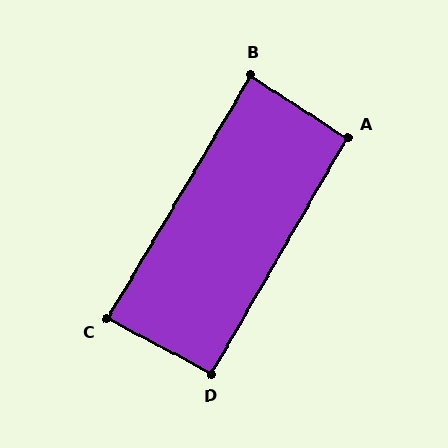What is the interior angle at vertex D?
Approximately 92 degrees (approximately right).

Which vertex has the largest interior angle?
A, at approximately 93 degrees.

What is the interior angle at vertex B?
Approximately 88 degrees (approximately right).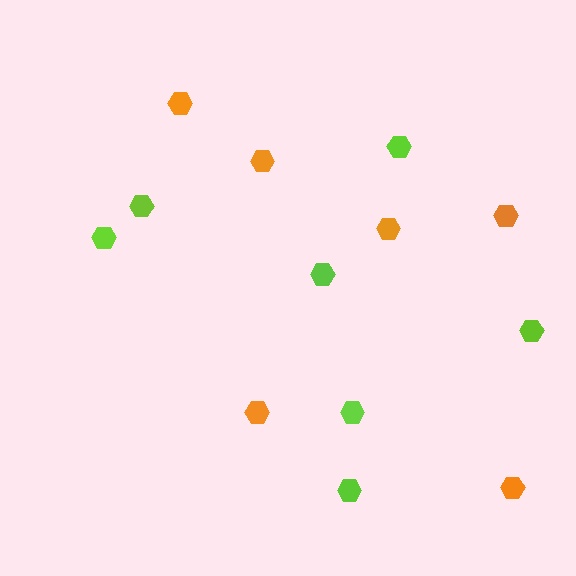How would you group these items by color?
There are 2 groups: one group of orange hexagons (6) and one group of lime hexagons (7).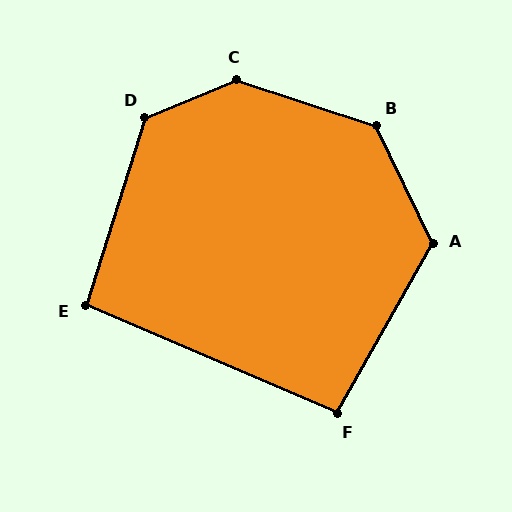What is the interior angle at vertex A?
Approximately 125 degrees (obtuse).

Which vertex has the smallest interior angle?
E, at approximately 96 degrees.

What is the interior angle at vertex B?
Approximately 134 degrees (obtuse).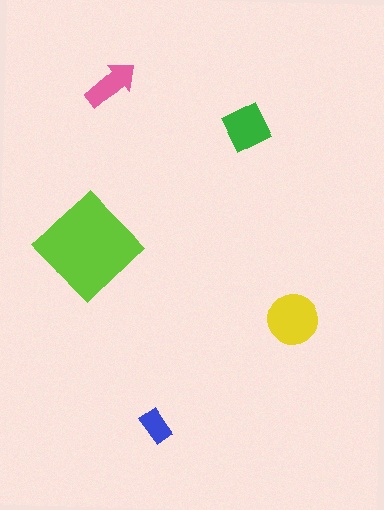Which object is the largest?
The lime diamond.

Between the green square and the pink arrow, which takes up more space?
The green square.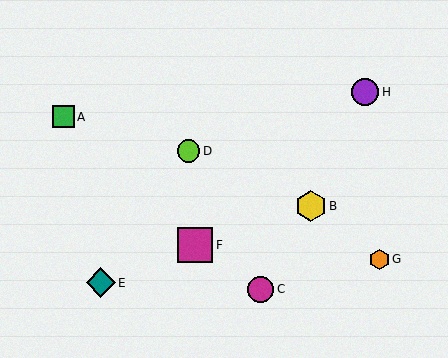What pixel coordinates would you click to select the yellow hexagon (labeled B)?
Click at (311, 206) to select the yellow hexagon B.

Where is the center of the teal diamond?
The center of the teal diamond is at (101, 283).